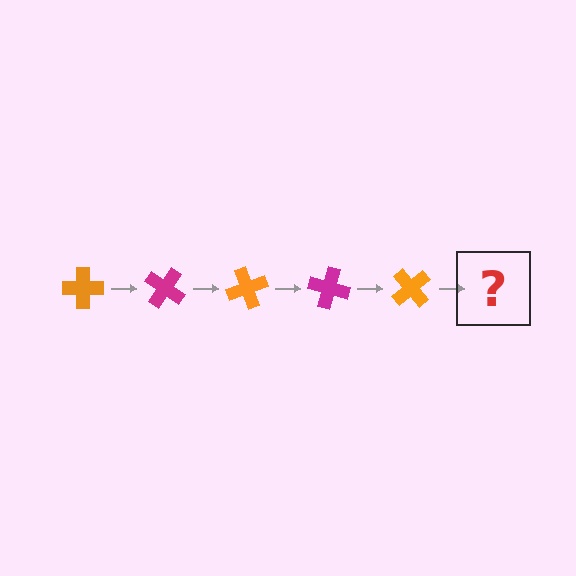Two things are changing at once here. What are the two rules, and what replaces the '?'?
The two rules are that it rotates 35 degrees each step and the color cycles through orange and magenta. The '?' should be a magenta cross, rotated 175 degrees from the start.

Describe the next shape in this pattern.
It should be a magenta cross, rotated 175 degrees from the start.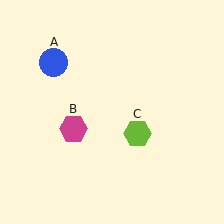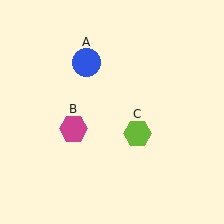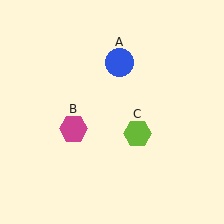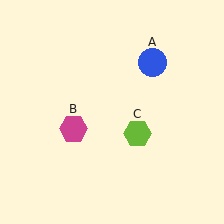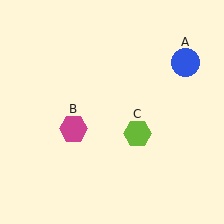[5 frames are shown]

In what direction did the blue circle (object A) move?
The blue circle (object A) moved right.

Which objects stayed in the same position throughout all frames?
Magenta hexagon (object B) and lime hexagon (object C) remained stationary.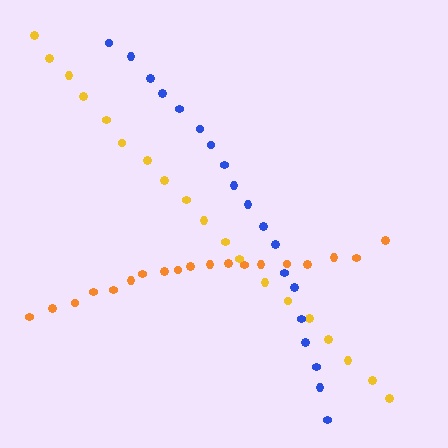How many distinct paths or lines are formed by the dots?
There are 3 distinct paths.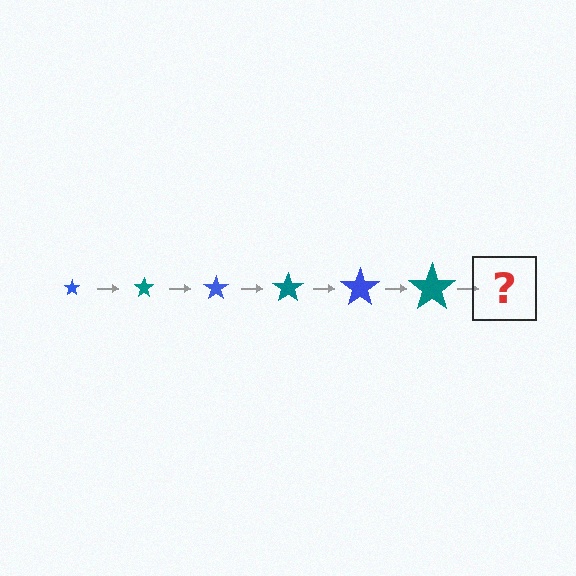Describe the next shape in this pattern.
It should be a blue star, larger than the previous one.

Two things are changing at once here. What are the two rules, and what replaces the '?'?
The two rules are that the star grows larger each step and the color cycles through blue and teal. The '?' should be a blue star, larger than the previous one.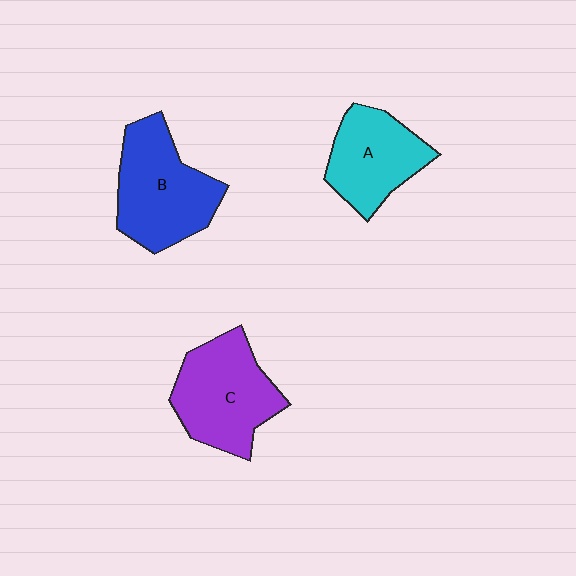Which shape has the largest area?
Shape B (blue).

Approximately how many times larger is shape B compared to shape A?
Approximately 1.3 times.